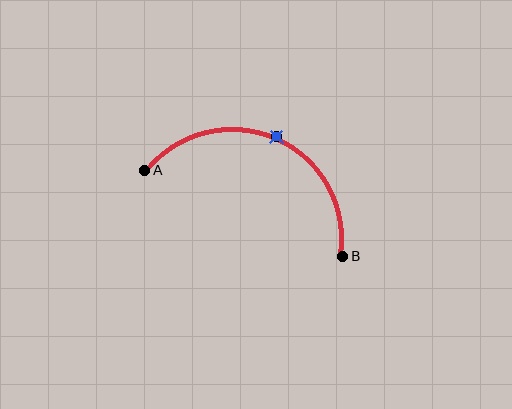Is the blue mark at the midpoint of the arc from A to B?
Yes. The blue mark lies on the arc at equal arc-length from both A and B — it is the arc midpoint.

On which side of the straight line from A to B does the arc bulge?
The arc bulges above the straight line connecting A and B.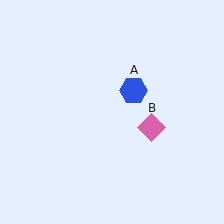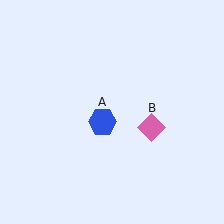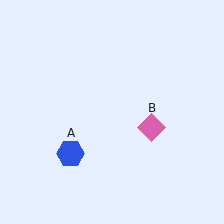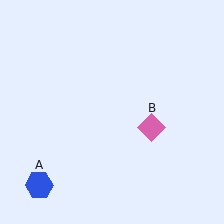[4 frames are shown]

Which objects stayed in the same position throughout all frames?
Pink diamond (object B) remained stationary.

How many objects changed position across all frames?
1 object changed position: blue hexagon (object A).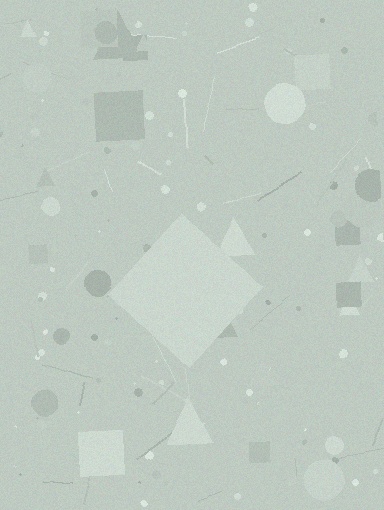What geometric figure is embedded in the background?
A diamond is embedded in the background.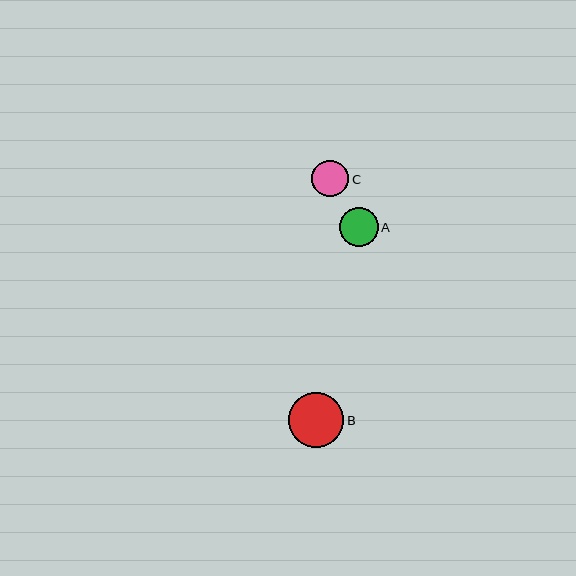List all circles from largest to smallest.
From largest to smallest: B, A, C.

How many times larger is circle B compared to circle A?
Circle B is approximately 1.4 times the size of circle A.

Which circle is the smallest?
Circle C is the smallest with a size of approximately 37 pixels.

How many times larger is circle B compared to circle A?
Circle B is approximately 1.4 times the size of circle A.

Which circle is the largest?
Circle B is the largest with a size of approximately 55 pixels.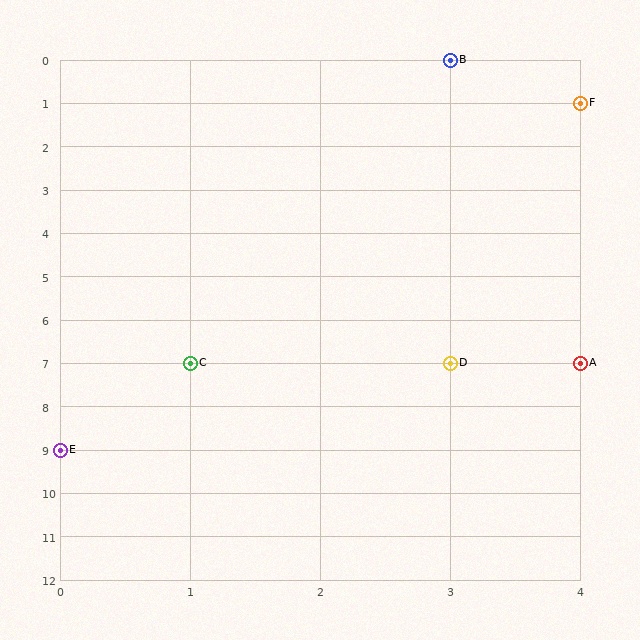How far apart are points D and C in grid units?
Points D and C are 2 columns apart.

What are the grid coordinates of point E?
Point E is at grid coordinates (0, 9).